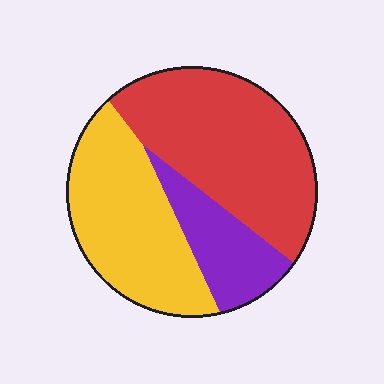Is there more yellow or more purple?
Yellow.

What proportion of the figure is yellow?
Yellow takes up between a quarter and a half of the figure.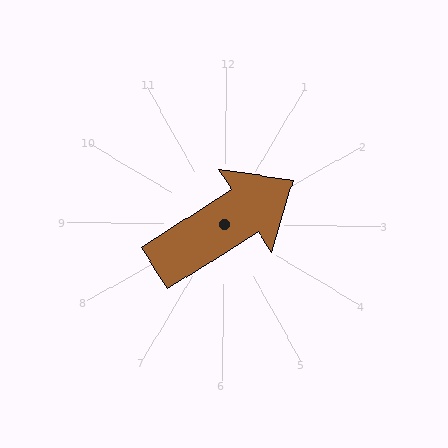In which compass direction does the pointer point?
Northeast.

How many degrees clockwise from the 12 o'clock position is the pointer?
Approximately 57 degrees.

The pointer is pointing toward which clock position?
Roughly 2 o'clock.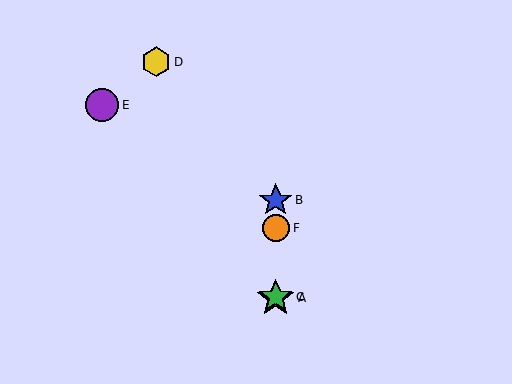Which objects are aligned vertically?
Objects A, B, C, F are aligned vertically.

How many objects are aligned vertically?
4 objects (A, B, C, F) are aligned vertically.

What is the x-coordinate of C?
Object C is at x≈276.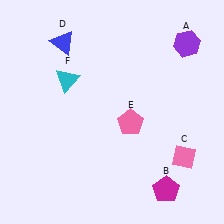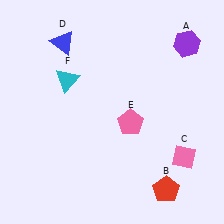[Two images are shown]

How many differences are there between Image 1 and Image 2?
There is 1 difference between the two images.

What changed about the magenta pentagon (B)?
In Image 1, B is magenta. In Image 2, it changed to red.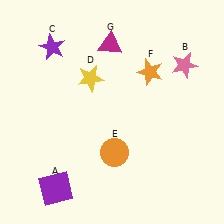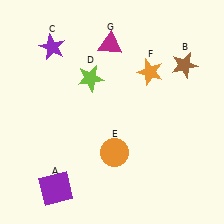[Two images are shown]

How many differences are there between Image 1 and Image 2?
There are 2 differences between the two images.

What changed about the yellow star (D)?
In Image 1, D is yellow. In Image 2, it changed to lime.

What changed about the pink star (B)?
In Image 1, B is pink. In Image 2, it changed to brown.